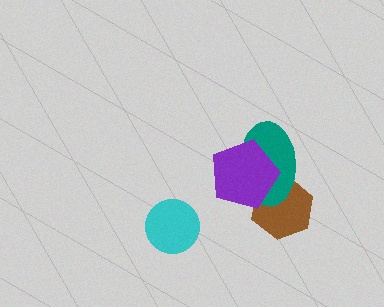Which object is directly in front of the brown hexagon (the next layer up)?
The teal ellipse is directly in front of the brown hexagon.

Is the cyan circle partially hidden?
No, no other shape covers it.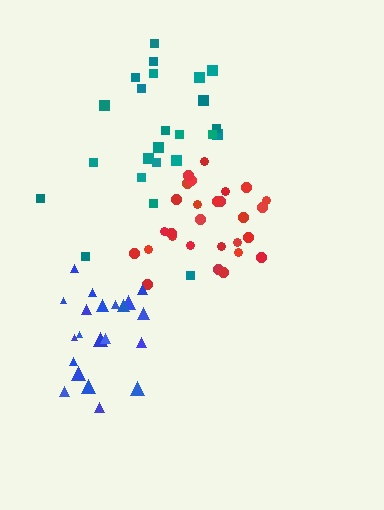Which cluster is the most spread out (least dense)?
Teal.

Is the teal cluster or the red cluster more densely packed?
Red.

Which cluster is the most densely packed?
Red.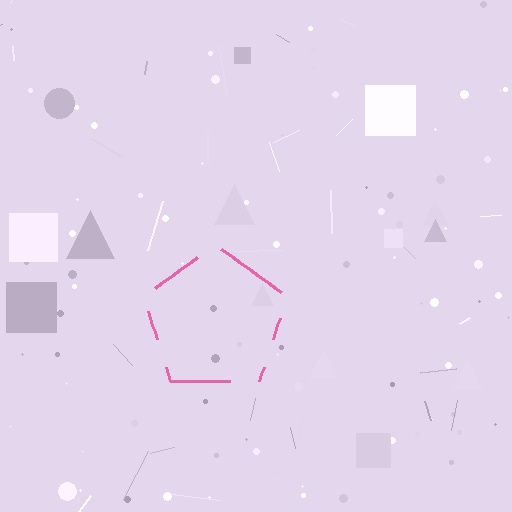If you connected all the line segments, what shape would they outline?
They would outline a pentagon.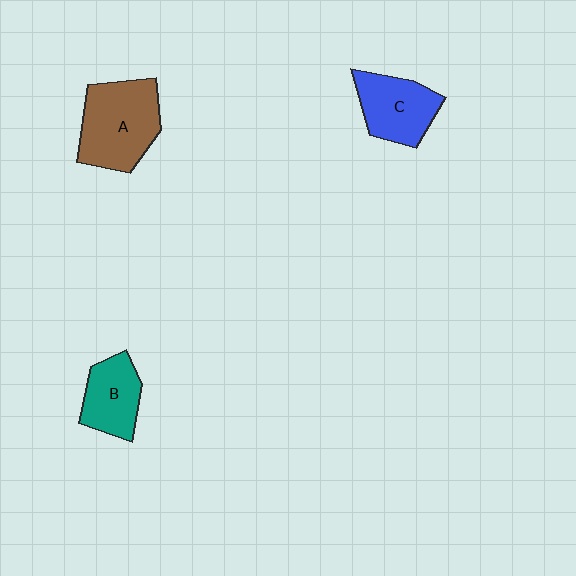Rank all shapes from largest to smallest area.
From largest to smallest: A (brown), C (blue), B (teal).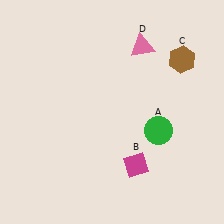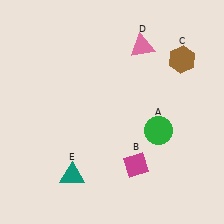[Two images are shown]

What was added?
A teal triangle (E) was added in Image 2.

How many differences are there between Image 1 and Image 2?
There is 1 difference between the two images.